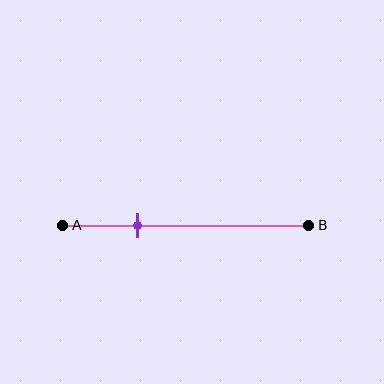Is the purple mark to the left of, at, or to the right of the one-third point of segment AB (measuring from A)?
The purple mark is approximately at the one-third point of segment AB.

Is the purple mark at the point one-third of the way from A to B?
Yes, the mark is approximately at the one-third point.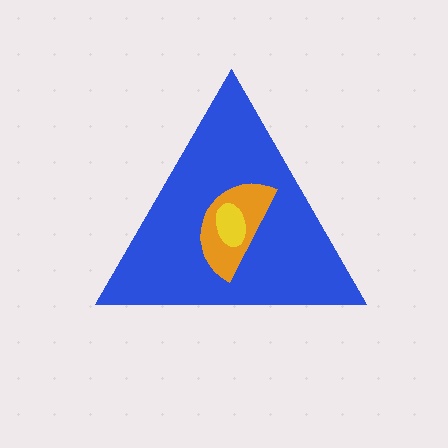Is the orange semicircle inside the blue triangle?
Yes.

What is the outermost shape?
The blue triangle.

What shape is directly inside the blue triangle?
The orange semicircle.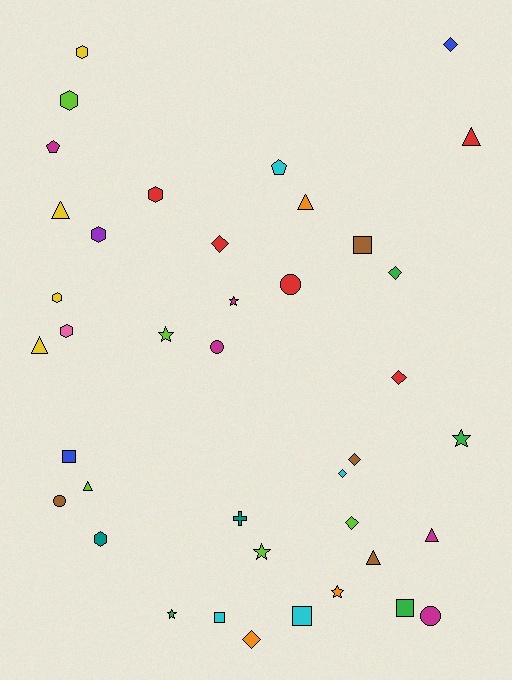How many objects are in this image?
There are 40 objects.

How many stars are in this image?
There are 6 stars.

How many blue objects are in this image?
There are 2 blue objects.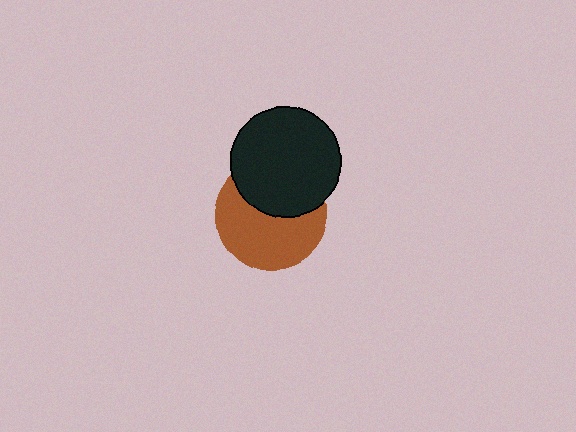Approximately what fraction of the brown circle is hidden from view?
Roughly 41% of the brown circle is hidden behind the black circle.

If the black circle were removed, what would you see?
You would see the complete brown circle.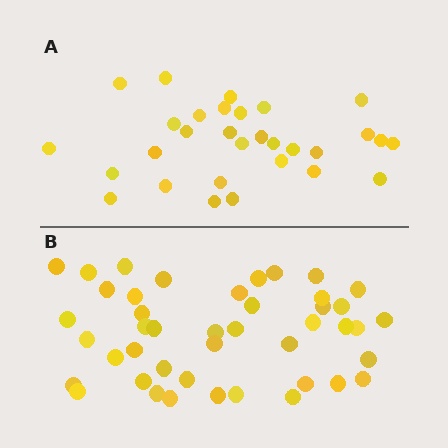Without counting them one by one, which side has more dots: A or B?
Region B (the bottom region) has more dots.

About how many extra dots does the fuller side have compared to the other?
Region B has approximately 15 more dots than region A.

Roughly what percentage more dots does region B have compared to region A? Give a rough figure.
About 45% more.